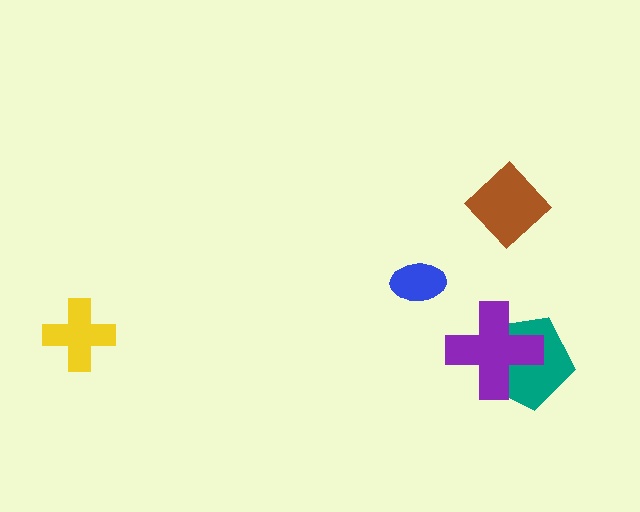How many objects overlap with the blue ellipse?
0 objects overlap with the blue ellipse.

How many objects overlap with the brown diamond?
0 objects overlap with the brown diamond.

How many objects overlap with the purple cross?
1 object overlaps with the purple cross.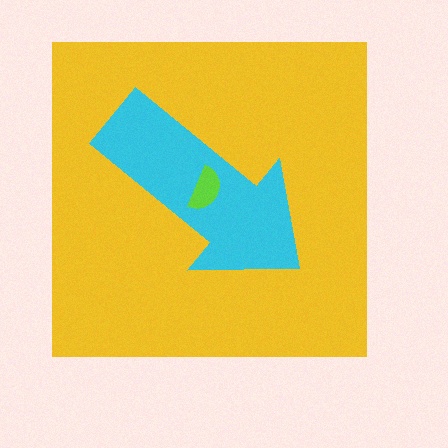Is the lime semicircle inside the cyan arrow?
Yes.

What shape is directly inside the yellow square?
The cyan arrow.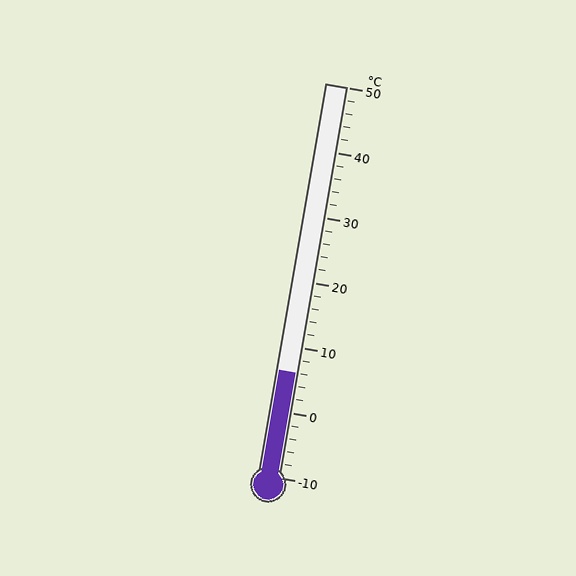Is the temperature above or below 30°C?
The temperature is below 30°C.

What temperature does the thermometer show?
The thermometer shows approximately 6°C.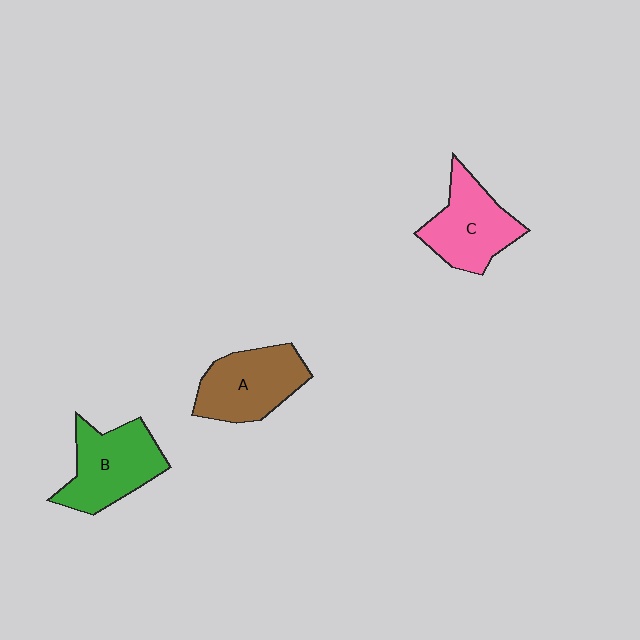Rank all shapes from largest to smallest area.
From largest to smallest: B (green), A (brown), C (pink).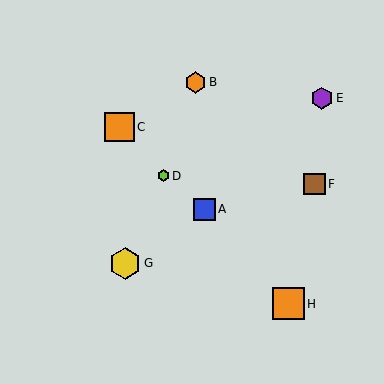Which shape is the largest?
The orange square (labeled H) is the largest.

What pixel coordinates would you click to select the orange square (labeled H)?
Click at (288, 304) to select the orange square H.